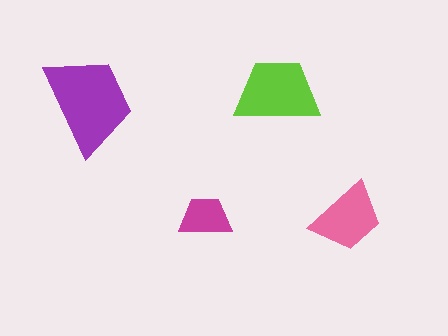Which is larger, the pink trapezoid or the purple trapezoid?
The purple one.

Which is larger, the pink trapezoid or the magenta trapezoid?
The pink one.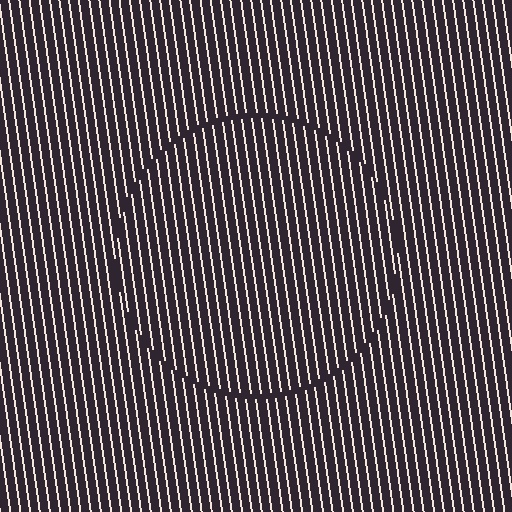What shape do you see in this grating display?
An illusory circle. The interior of the shape contains the same grating, shifted by half a period — the contour is defined by the phase discontinuity where line-ends from the inner and outer gratings abut.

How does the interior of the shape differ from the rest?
The interior of the shape contains the same grating, shifted by half a period — the contour is defined by the phase discontinuity where line-ends from the inner and outer gratings abut.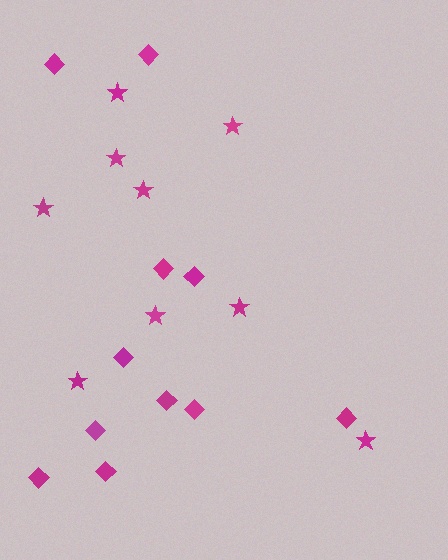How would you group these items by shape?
There are 2 groups: one group of diamonds (11) and one group of stars (9).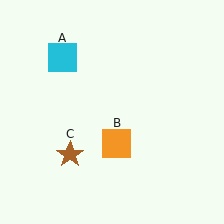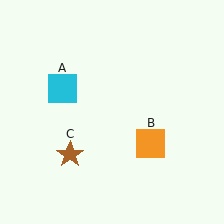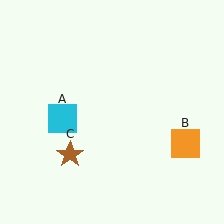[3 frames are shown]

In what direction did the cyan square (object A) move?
The cyan square (object A) moved down.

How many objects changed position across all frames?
2 objects changed position: cyan square (object A), orange square (object B).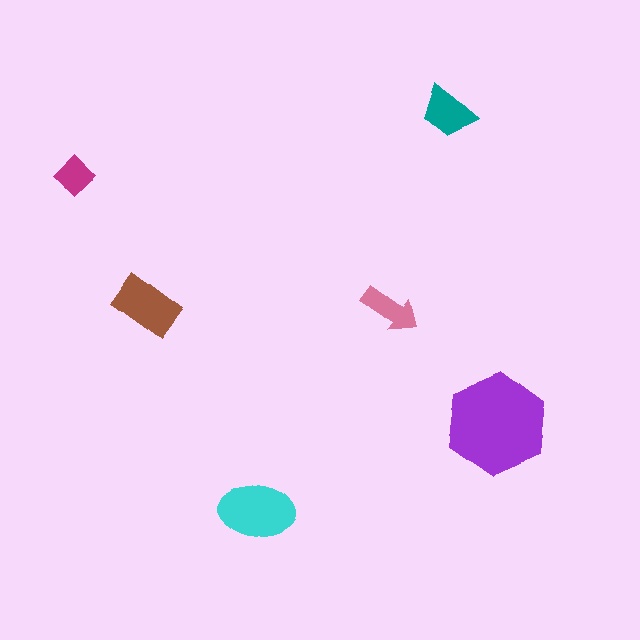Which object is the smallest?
The magenta diamond.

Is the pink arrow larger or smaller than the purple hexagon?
Smaller.